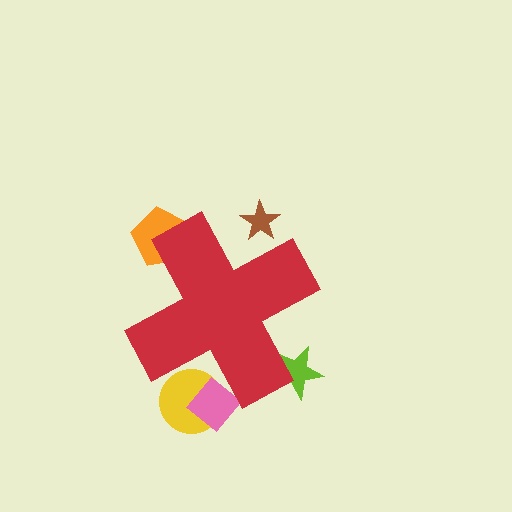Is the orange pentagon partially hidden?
Yes, the orange pentagon is partially hidden behind the red cross.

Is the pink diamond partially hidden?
Yes, the pink diamond is partially hidden behind the red cross.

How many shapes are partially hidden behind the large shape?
5 shapes are partially hidden.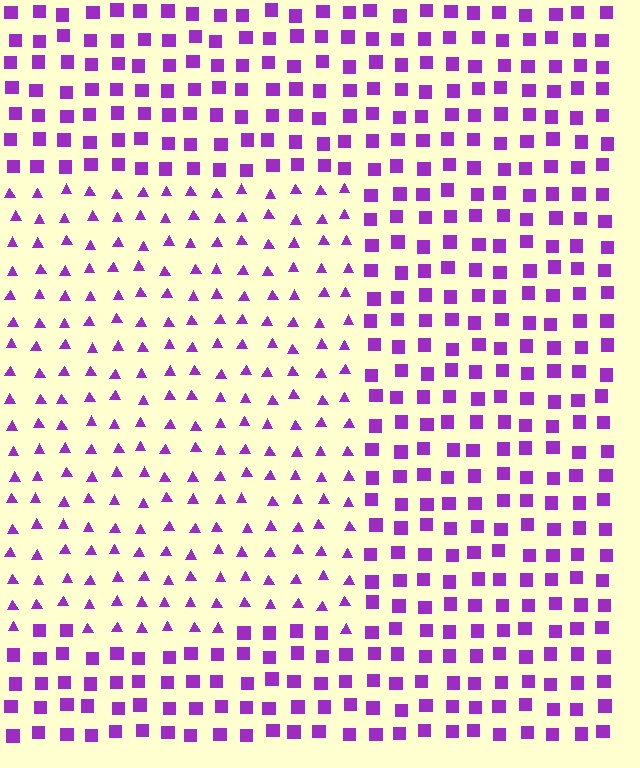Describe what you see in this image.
The image is filled with small purple elements arranged in a uniform grid. A rectangle-shaped region contains triangles, while the surrounding area contains squares. The boundary is defined purely by the change in element shape.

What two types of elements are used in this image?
The image uses triangles inside the rectangle region and squares outside it.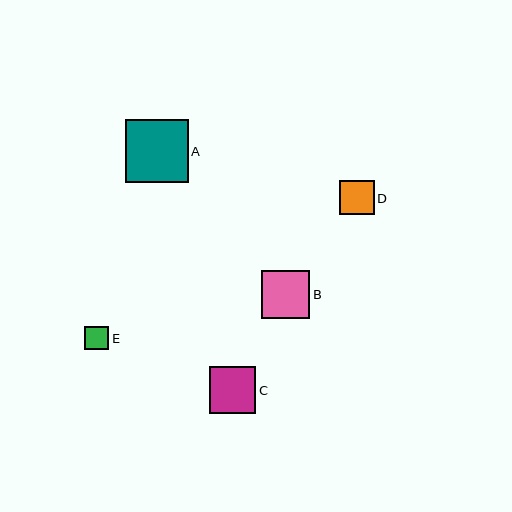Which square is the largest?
Square A is the largest with a size of approximately 63 pixels.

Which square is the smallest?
Square E is the smallest with a size of approximately 24 pixels.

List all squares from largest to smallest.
From largest to smallest: A, B, C, D, E.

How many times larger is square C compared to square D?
Square C is approximately 1.3 times the size of square D.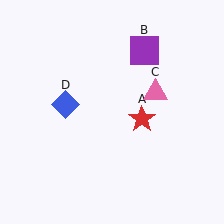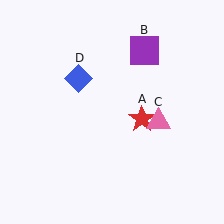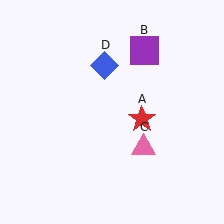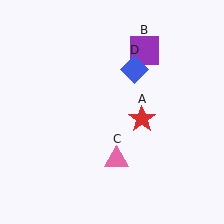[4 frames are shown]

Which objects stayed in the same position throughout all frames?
Red star (object A) and purple square (object B) remained stationary.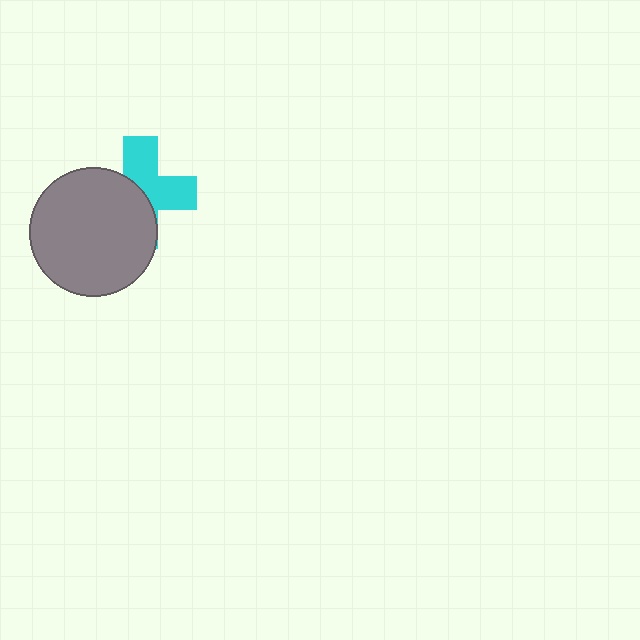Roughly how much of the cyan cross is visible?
About half of it is visible (roughly 49%).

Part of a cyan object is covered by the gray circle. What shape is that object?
It is a cross.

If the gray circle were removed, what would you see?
You would see the complete cyan cross.